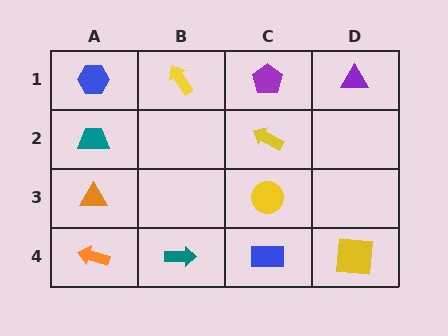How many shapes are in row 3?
2 shapes.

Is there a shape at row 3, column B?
No, that cell is empty.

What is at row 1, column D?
A purple triangle.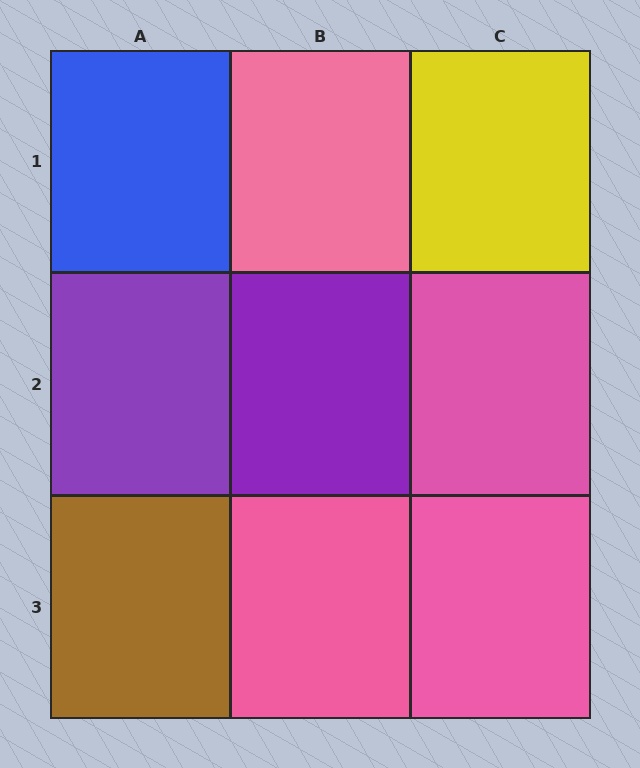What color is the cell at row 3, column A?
Brown.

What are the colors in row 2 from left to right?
Purple, purple, pink.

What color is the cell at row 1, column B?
Pink.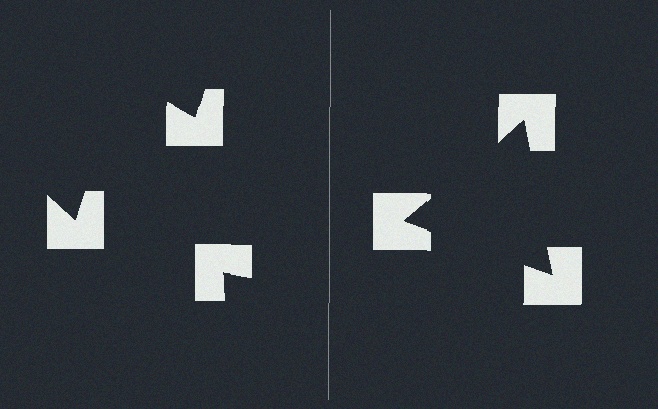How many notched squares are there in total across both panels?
6 — 3 on each side.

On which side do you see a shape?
An illusory triangle appears on the right side. On the left side the wedge cuts are rotated, so no coherent shape forms.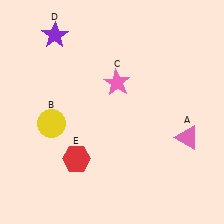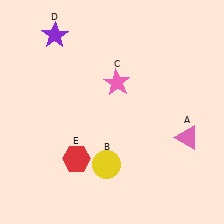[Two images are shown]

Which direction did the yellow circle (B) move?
The yellow circle (B) moved right.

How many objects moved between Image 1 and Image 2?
1 object moved between the two images.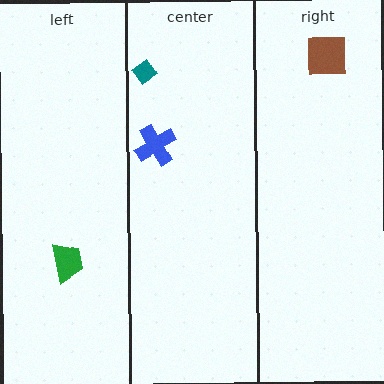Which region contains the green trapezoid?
The left region.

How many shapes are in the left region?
1.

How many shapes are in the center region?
2.